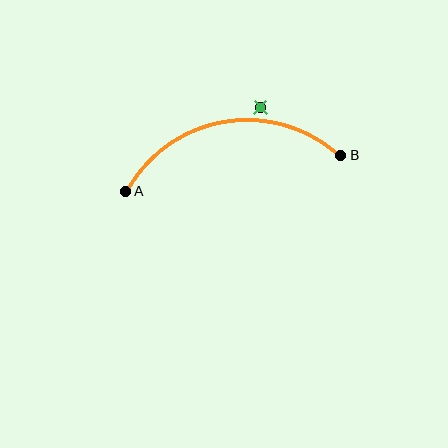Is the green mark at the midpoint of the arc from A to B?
No — the green mark does not lie on the arc at all. It sits slightly outside the curve.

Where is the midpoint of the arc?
The arc midpoint is the point on the curve farthest from the straight line joining A and B. It sits above that line.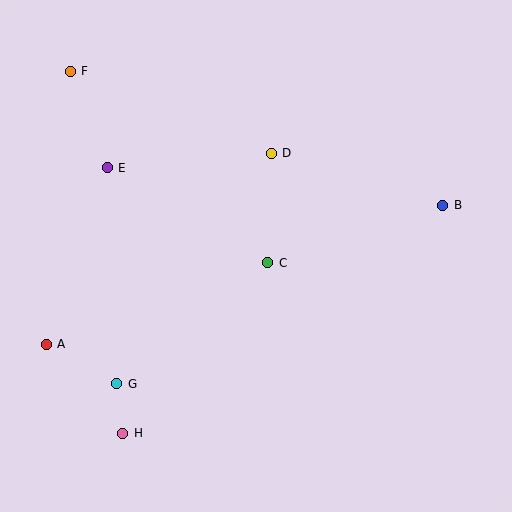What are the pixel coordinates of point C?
Point C is at (268, 263).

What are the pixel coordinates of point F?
Point F is at (70, 71).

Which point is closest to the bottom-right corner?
Point B is closest to the bottom-right corner.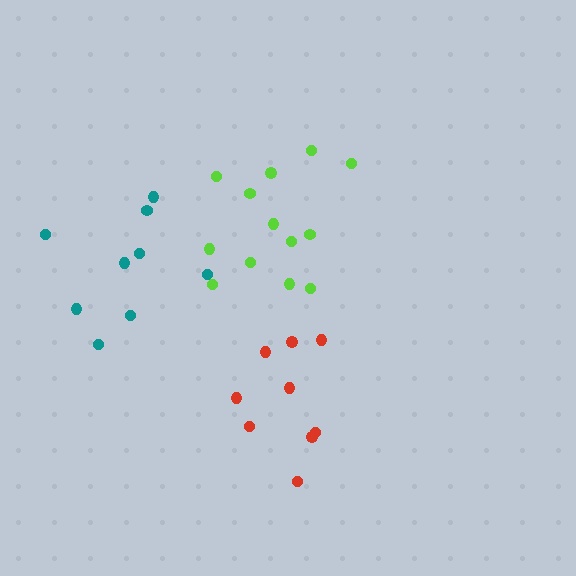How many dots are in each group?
Group 1: 13 dots, Group 2: 9 dots, Group 3: 9 dots (31 total).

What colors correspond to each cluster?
The clusters are colored: lime, red, teal.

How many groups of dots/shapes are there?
There are 3 groups.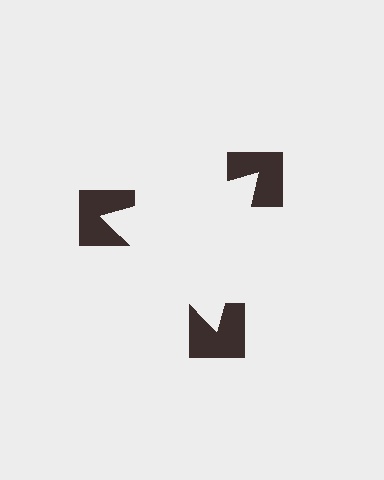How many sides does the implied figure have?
3 sides.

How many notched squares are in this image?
There are 3 — one at each vertex of the illusory triangle.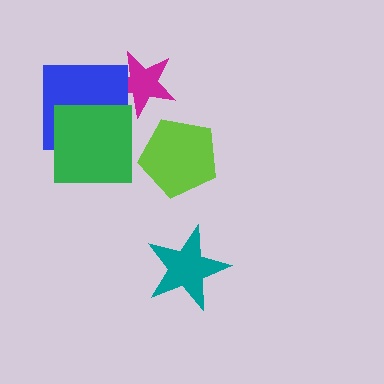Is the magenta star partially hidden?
Yes, it is partially covered by another shape.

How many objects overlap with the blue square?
2 objects overlap with the blue square.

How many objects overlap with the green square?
1 object overlaps with the green square.